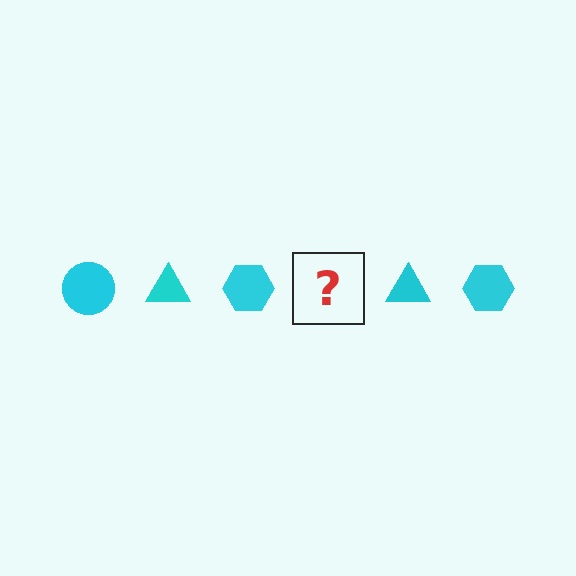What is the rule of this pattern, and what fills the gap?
The rule is that the pattern cycles through circle, triangle, hexagon shapes in cyan. The gap should be filled with a cyan circle.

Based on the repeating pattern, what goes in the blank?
The blank should be a cyan circle.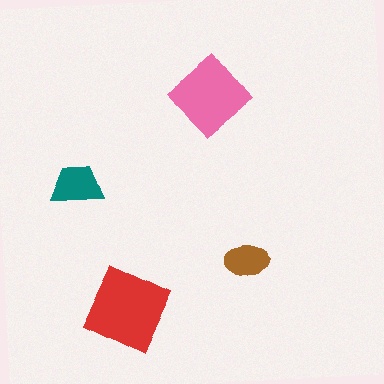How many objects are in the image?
There are 4 objects in the image.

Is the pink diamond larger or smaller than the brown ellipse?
Larger.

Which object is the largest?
The red diamond.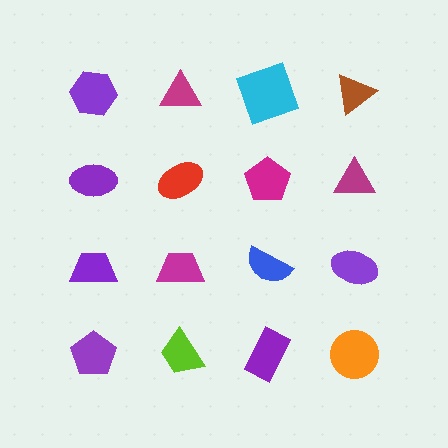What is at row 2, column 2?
A red ellipse.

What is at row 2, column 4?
A magenta triangle.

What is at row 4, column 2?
A lime trapezoid.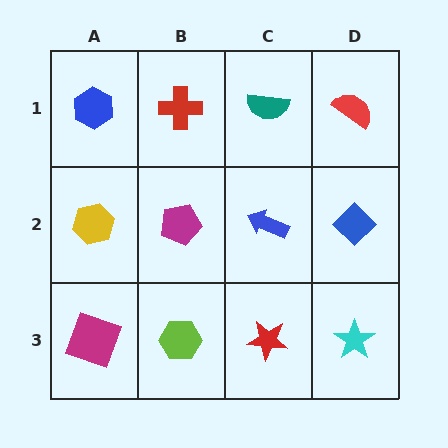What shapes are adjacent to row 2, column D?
A red semicircle (row 1, column D), a cyan star (row 3, column D), a blue arrow (row 2, column C).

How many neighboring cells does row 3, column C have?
3.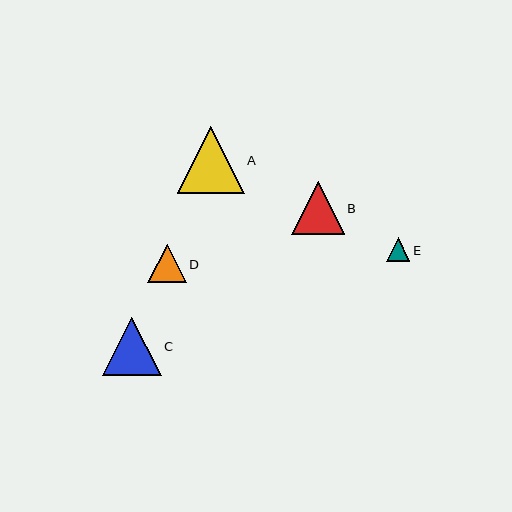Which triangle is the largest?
Triangle A is the largest with a size of approximately 67 pixels.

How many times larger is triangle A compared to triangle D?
Triangle A is approximately 1.7 times the size of triangle D.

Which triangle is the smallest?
Triangle E is the smallest with a size of approximately 23 pixels.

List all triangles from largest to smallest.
From largest to smallest: A, C, B, D, E.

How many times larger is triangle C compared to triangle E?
Triangle C is approximately 2.5 times the size of triangle E.